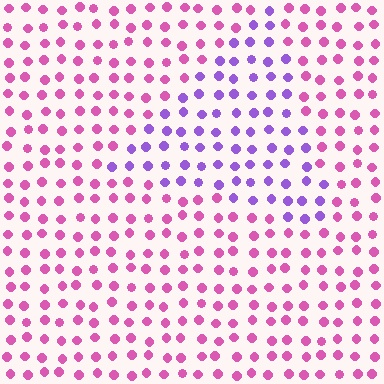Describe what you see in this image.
The image is filled with small pink elements in a uniform arrangement. A triangle-shaped region is visible where the elements are tinted to a slightly different hue, forming a subtle color boundary.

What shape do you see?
I see a triangle.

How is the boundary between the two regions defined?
The boundary is defined purely by a slight shift in hue (about 49 degrees). Spacing, size, and orientation are identical on both sides.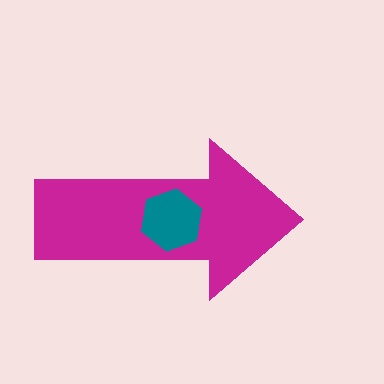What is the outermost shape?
The magenta arrow.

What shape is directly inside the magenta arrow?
The teal hexagon.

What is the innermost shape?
The teal hexagon.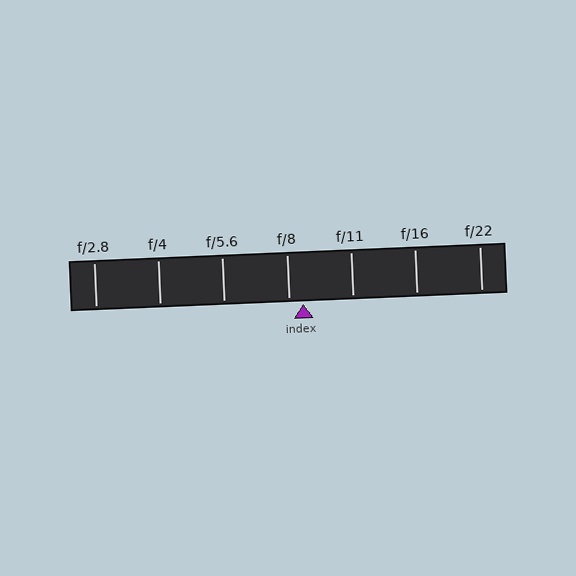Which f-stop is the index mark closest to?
The index mark is closest to f/8.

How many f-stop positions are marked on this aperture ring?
There are 7 f-stop positions marked.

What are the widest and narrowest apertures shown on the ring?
The widest aperture shown is f/2.8 and the narrowest is f/22.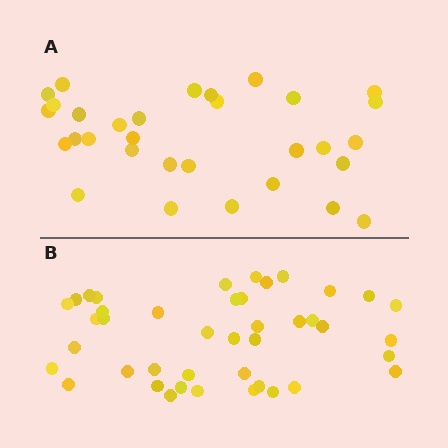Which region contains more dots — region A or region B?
Region B (the bottom region) has more dots.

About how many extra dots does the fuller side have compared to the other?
Region B has roughly 12 or so more dots than region A.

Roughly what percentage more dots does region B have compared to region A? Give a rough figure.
About 35% more.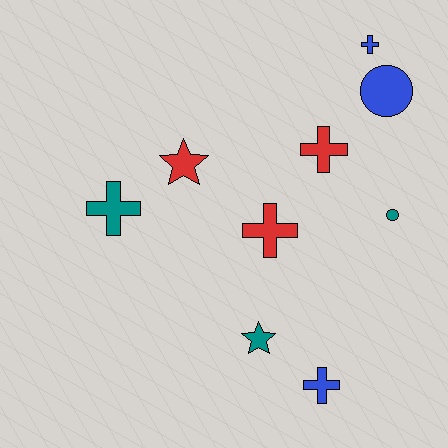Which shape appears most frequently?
Cross, with 5 objects.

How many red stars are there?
There is 1 red star.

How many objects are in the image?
There are 9 objects.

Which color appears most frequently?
Teal, with 3 objects.